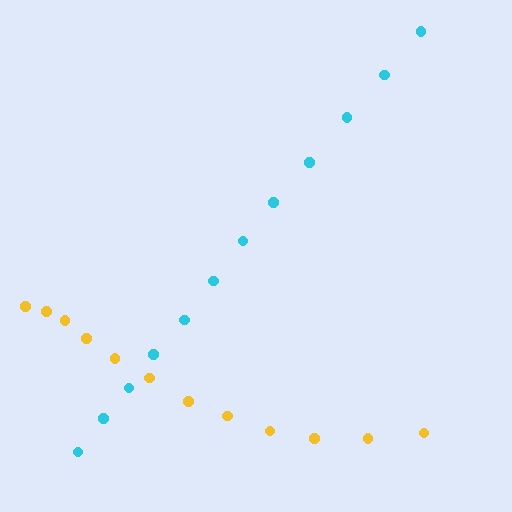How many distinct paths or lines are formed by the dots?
There are 2 distinct paths.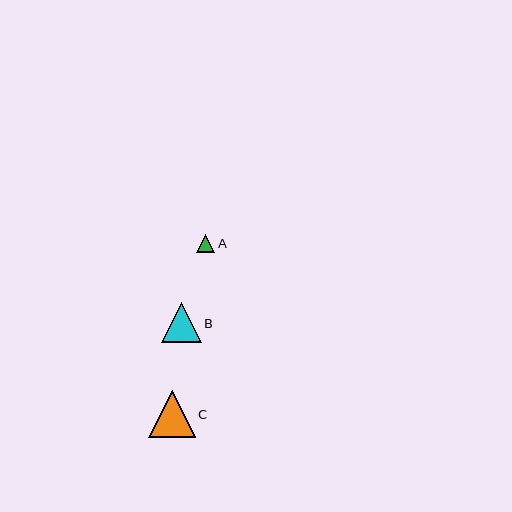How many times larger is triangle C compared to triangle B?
Triangle C is approximately 1.2 times the size of triangle B.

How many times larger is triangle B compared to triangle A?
Triangle B is approximately 2.2 times the size of triangle A.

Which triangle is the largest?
Triangle C is the largest with a size of approximately 47 pixels.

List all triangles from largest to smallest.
From largest to smallest: C, B, A.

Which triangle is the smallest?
Triangle A is the smallest with a size of approximately 18 pixels.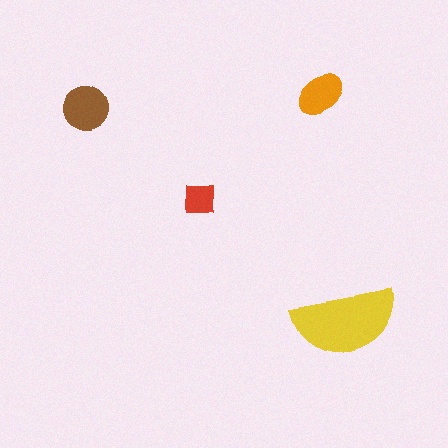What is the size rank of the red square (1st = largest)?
4th.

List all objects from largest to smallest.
The yellow semicircle, the brown circle, the orange ellipse, the red square.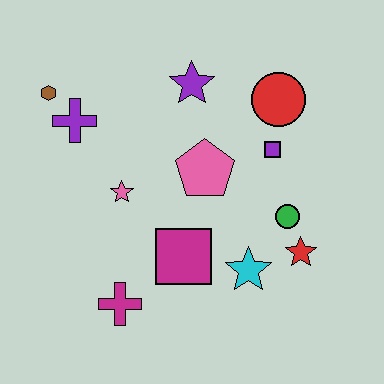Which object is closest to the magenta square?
The cyan star is closest to the magenta square.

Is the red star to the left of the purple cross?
No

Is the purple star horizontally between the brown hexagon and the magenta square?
No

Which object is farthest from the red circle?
The magenta cross is farthest from the red circle.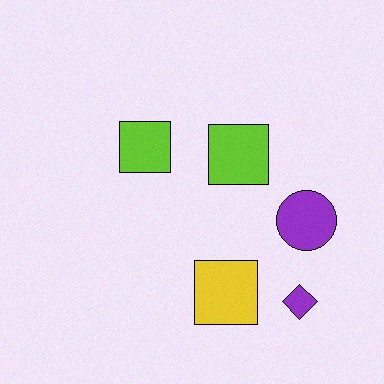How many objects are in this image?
There are 5 objects.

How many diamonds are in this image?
There is 1 diamond.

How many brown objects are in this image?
There are no brown objects.